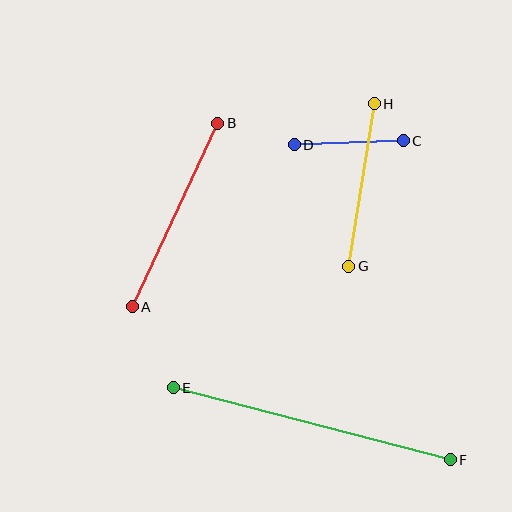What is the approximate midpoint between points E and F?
The midpoint is at approximately (312, 424) pixels.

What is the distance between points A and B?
The distance is approximately 203 pixels.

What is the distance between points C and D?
The distance is approximately 109 pixels.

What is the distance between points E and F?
The distance is approximately 286 pixels.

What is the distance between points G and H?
The distance is approximately 165 pixels.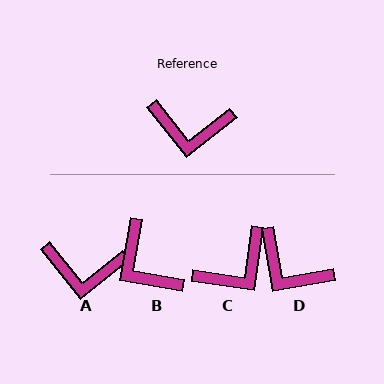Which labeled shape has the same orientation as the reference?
A.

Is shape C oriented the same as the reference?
No, it is off by about 43 degrees.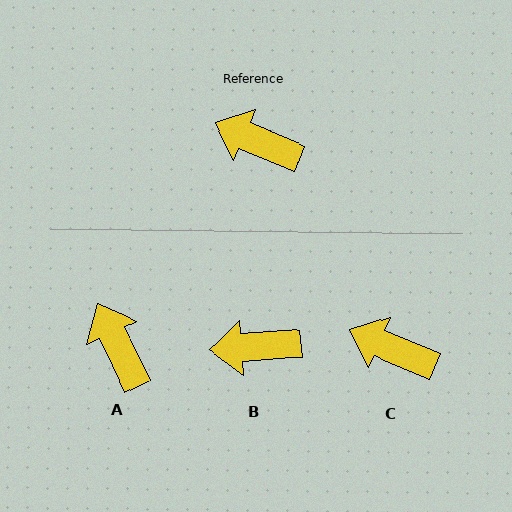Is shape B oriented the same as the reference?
No, it is off by about 27 degrees.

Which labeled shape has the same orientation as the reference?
C.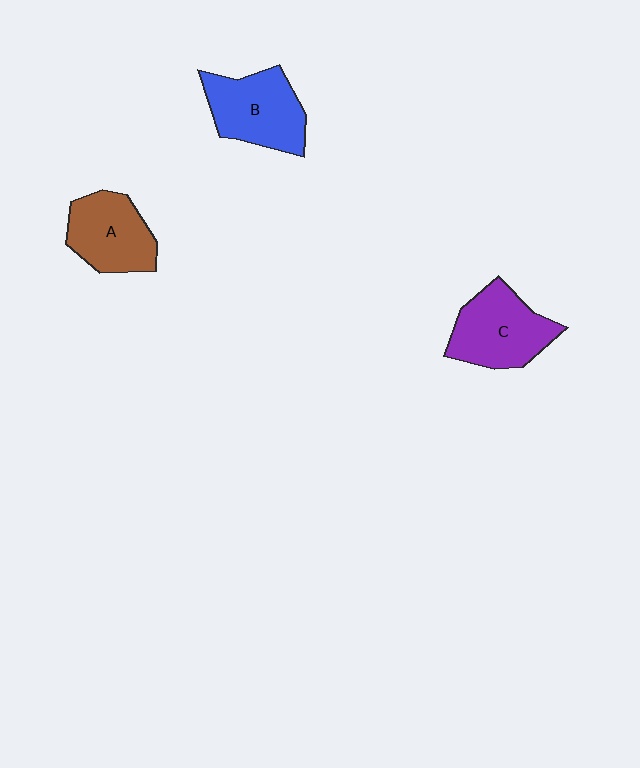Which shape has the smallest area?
Shape A (brown).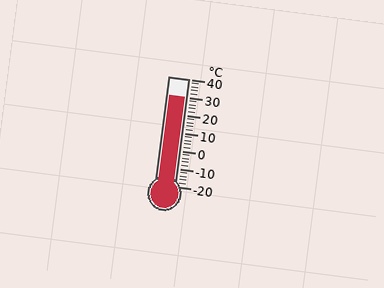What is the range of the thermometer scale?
The thermometer scale ranges from -20°C to 40°C.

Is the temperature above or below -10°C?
The temperature is above -10°C.